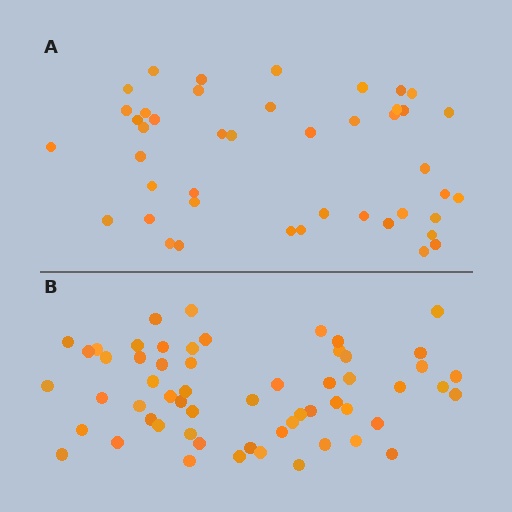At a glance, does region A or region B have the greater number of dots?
Region B (the bottom region) has more dots.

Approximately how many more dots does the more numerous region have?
Region B has approximately 15 more dots than region A.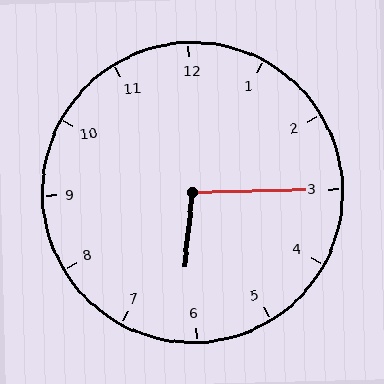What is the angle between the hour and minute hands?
Approximately 98 degrees.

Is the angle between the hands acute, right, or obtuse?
It is obtuse.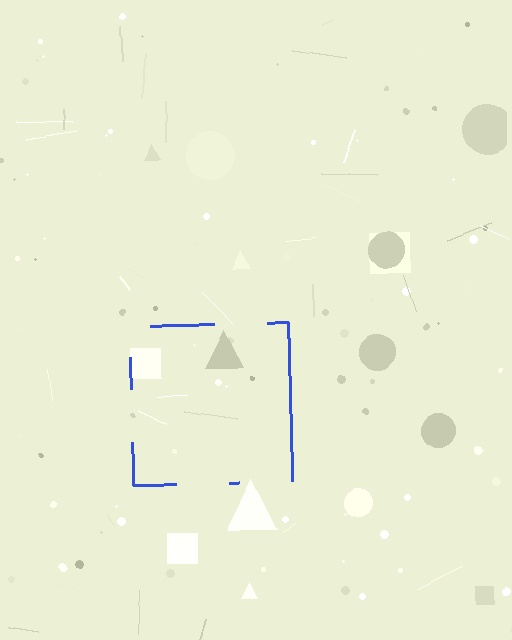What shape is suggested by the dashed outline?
The dashed outline suggests a square.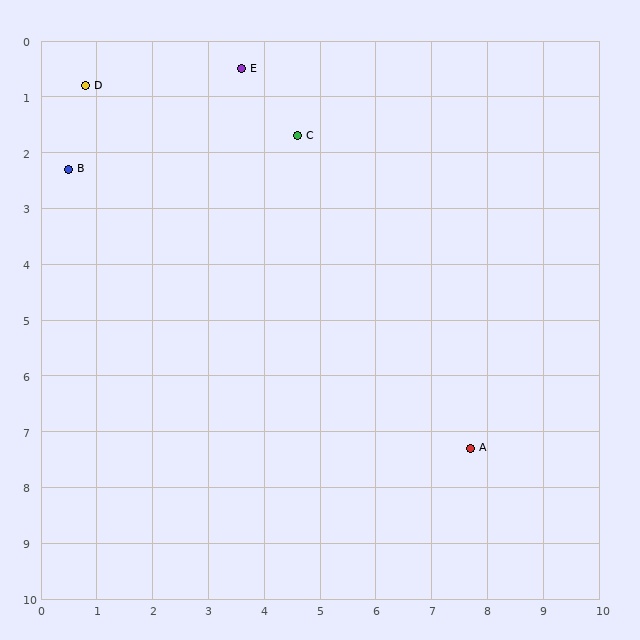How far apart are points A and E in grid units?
Points A and E are about 7.9 grid units apart.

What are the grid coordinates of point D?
Point D is at approximately (0.8, 0.8).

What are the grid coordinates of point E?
Point E is at approximately (3.6, 0.5).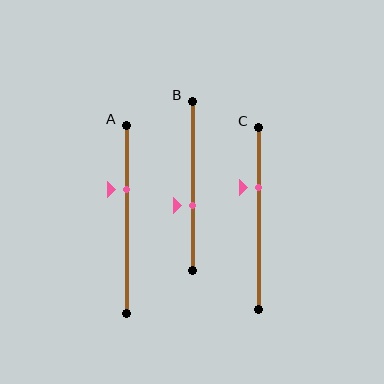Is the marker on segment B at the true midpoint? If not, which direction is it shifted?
No, the marker on segment B is shifted downward by about 12% of the segment length.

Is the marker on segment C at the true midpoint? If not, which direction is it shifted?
No, the marker on segment C is shifted upward by about 17% of the segment length.